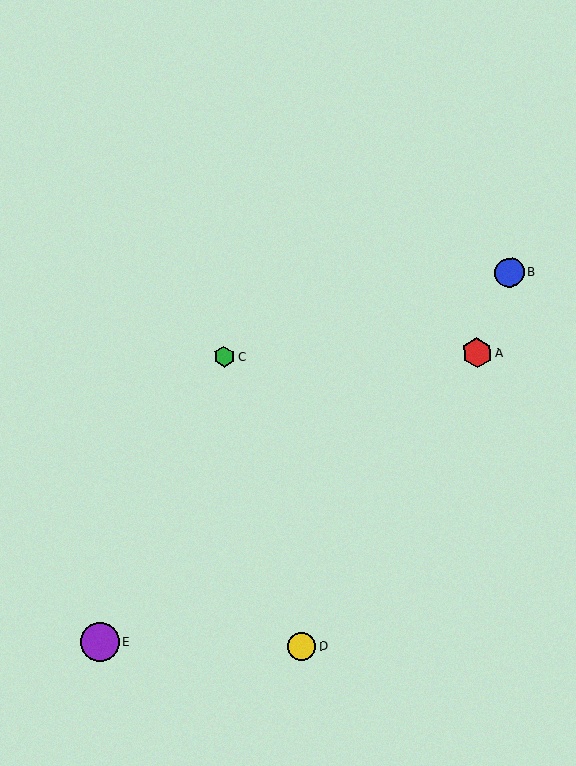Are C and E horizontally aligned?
No, C is at y≈357 and E is at y≈642.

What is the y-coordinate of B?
Object B is at y≈273.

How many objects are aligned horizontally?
2 objects (A, C) are aligned horizontally.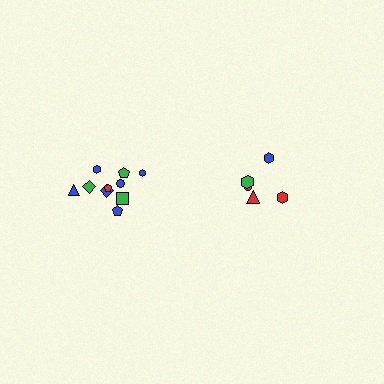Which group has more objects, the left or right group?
The left group.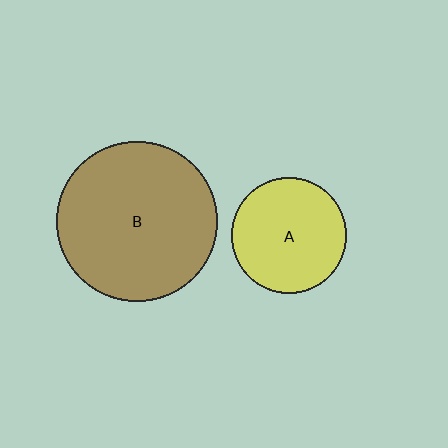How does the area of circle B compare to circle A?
Approximately 1.9 times.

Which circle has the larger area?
Circle B (brown).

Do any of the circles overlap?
No, none of the circles overlap.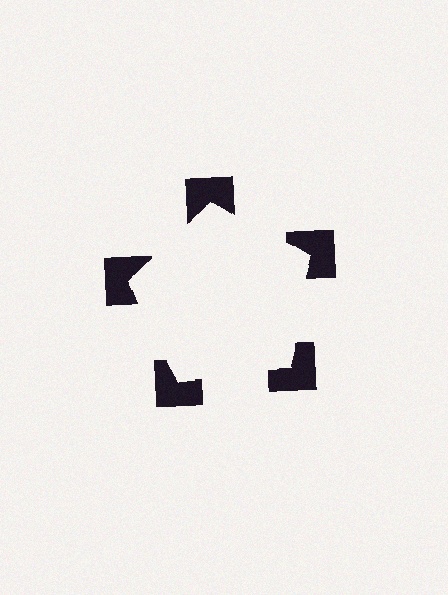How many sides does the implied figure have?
5 sides.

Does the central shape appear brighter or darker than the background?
It typically appears slightly brighter than the background, even though no actual brightness change is drawn.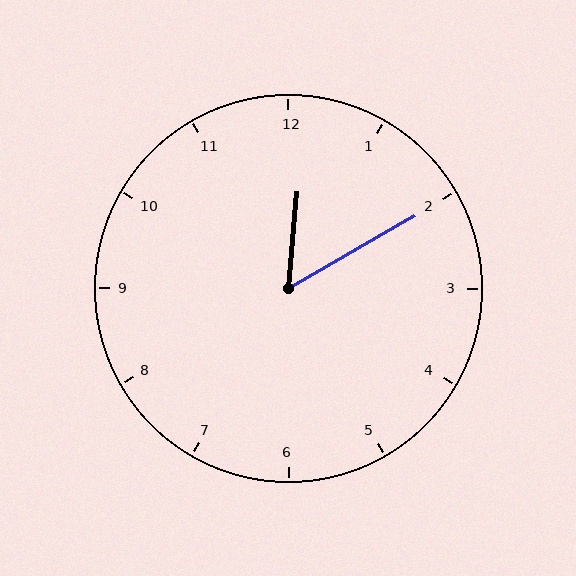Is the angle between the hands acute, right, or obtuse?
It is acute.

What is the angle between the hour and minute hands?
Approximately 55 degrees.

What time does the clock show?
12:10.